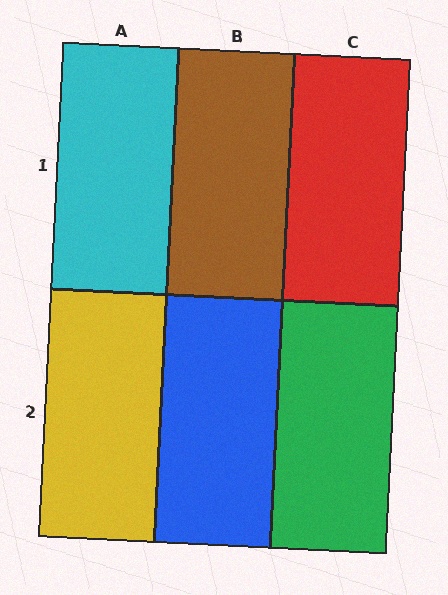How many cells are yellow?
1 cell is yellow.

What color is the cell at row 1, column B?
Brown.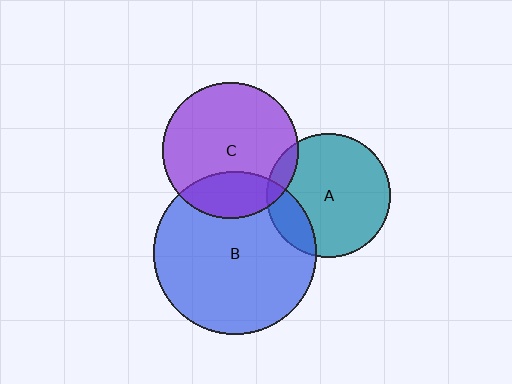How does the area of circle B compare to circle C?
Approximately 1.4 times.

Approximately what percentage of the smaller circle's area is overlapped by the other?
Approximately 10%.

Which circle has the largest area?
Circle B (blue).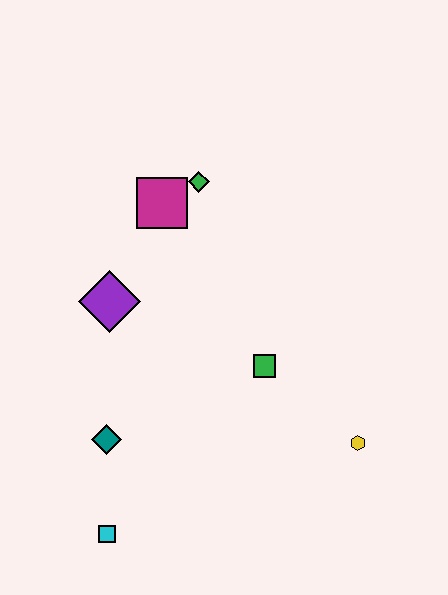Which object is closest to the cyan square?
The teal diamond is closest to the cyan square.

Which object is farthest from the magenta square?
The cyan square is farthest from the magenta square.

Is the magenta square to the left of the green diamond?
Yes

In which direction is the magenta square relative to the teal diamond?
The magenta square is above the teal diamond.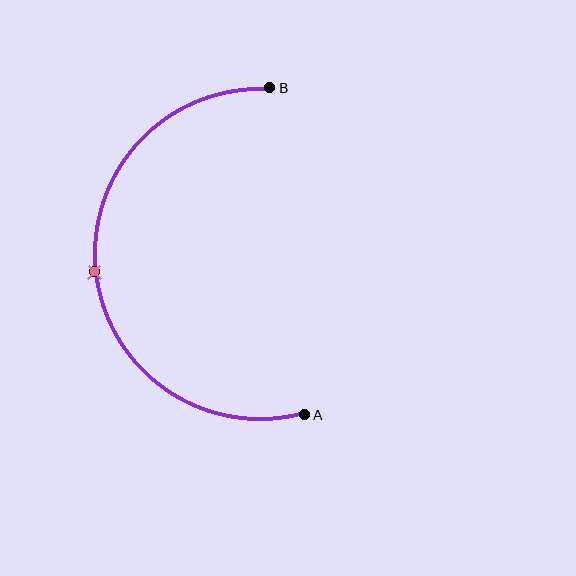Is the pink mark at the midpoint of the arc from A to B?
Yes. The pink mark lies on the arc at equal arc-length from both A and B — it is the arc midpoint.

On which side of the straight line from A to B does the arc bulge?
The arc bulges to the left of the straight line connecting A and B.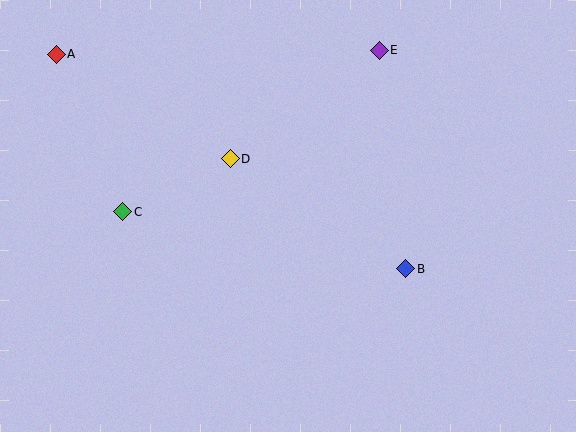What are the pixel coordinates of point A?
Point A is at (56, 54).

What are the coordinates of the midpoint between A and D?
The midpoint between A and D is at (143, 106).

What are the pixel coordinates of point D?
Point D is at (230, 159).